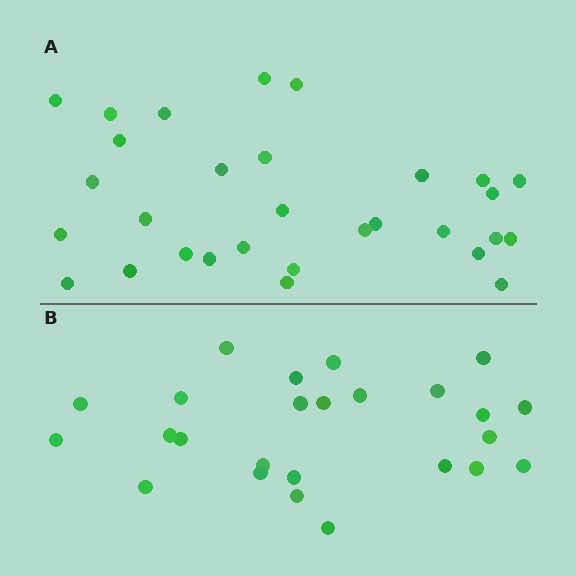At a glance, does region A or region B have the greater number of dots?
Region A (the top region) has more dots.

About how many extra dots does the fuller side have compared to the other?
Region A has about 5 more dots than region B.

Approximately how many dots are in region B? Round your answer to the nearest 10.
About 20 dots. (The exact count is 25, which rounds to 20.)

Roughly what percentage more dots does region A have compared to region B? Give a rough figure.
About 20% more.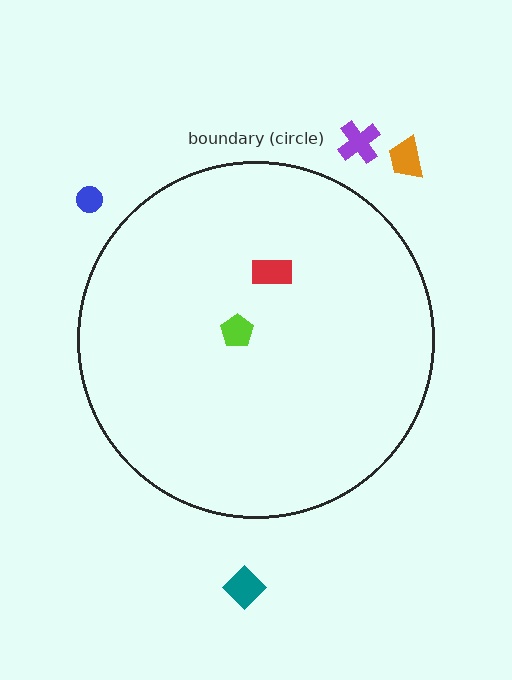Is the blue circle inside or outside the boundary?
Outside.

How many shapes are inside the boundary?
2 inside, 4 outside.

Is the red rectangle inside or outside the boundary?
Inside.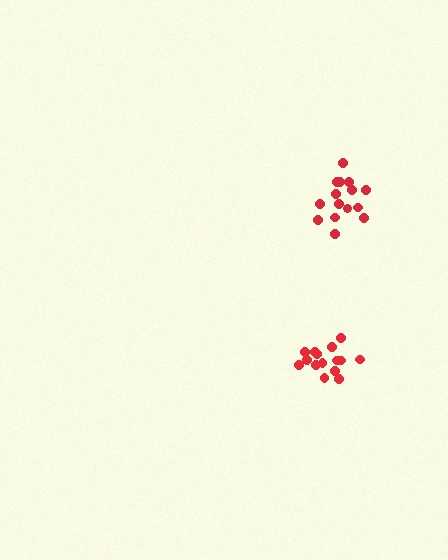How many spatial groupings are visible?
There are 2 spatial groupings.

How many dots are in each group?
Group 1: 15 dots, Group 2: 15 dots (30 total).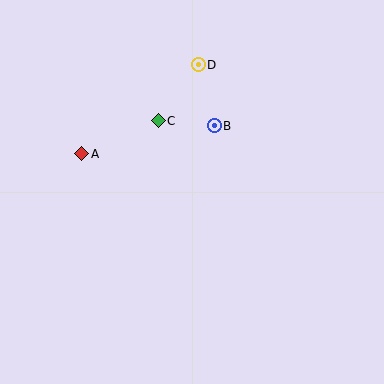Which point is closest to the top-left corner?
Point A is closest to the top-left corner.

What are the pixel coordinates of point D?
Point D is at (198, 65).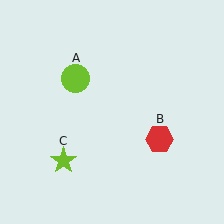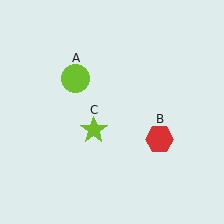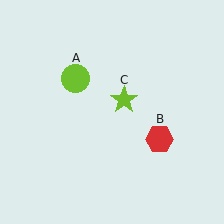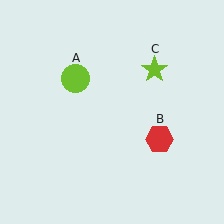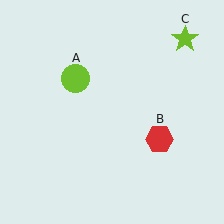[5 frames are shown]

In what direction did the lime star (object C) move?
The lime star (object C) moved up and to the right.